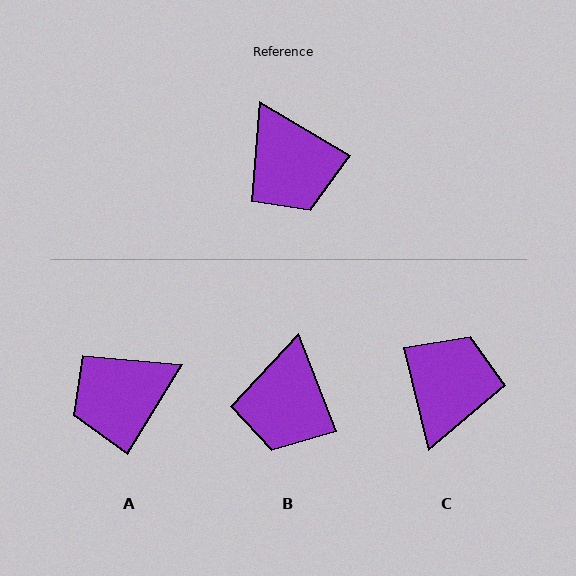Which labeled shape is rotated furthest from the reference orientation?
C, about 135 degrees away.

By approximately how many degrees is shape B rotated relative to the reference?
Approximately 38 degrees clockwise.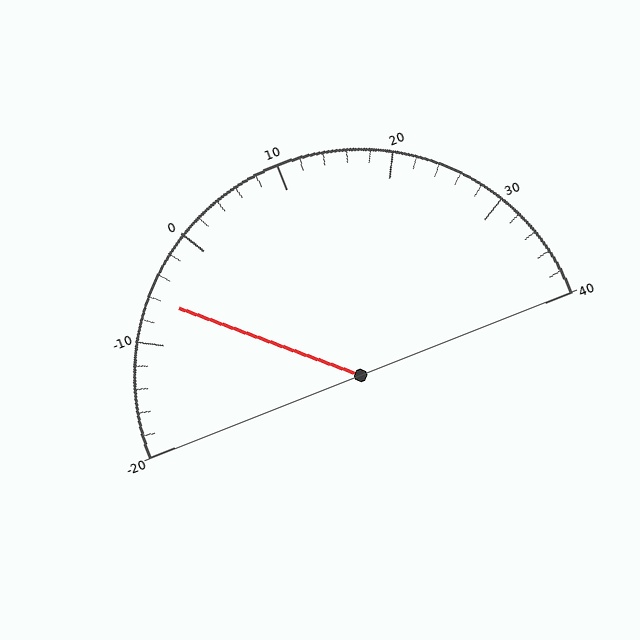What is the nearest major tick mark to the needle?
The nearest major tick mark is -10.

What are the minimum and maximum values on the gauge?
The gauge ranges from -20 to 40.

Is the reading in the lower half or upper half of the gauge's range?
The reading is in the lower half of the range (-20 to 40).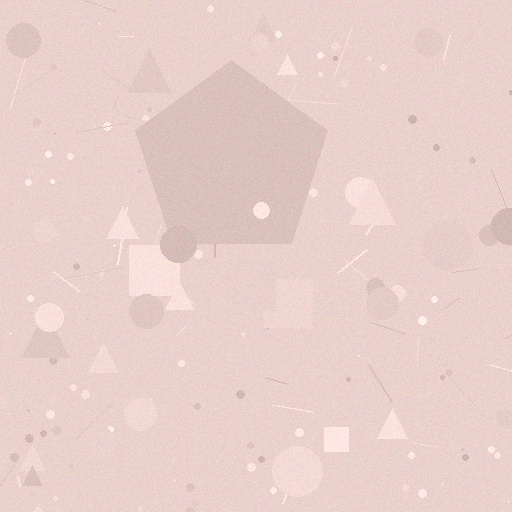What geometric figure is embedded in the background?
A pentagon is embedded in the background.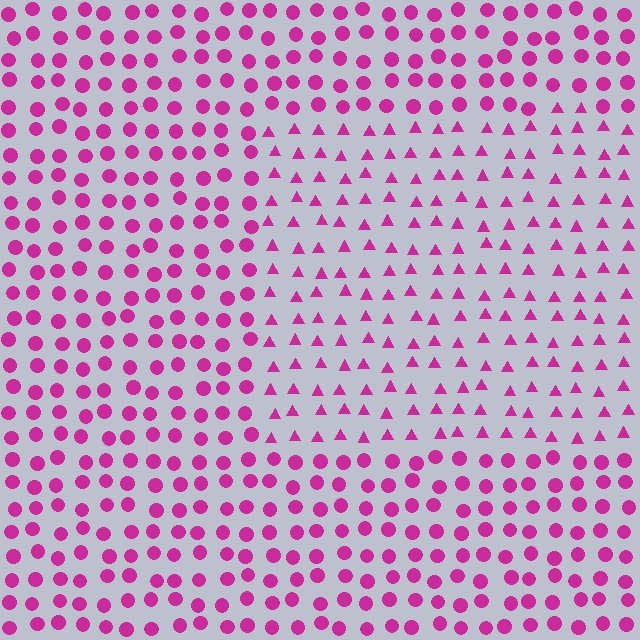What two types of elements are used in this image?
The image uses triangles inside the rectangle region and circles outside it.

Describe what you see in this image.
The image is filled with small magenta elements arranged in a uniform grid. A rectangle-shaped region contains triangles, while the surrounding area contains circles. The boundary is defined purely by the change in element shape.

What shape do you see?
I see a rectangle.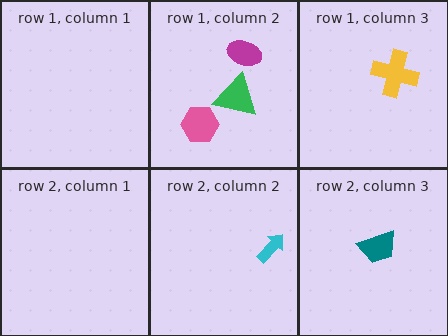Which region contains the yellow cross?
The row 1, column 3 region.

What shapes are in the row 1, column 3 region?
The yellow cross.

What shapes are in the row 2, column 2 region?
The cyan arrow.